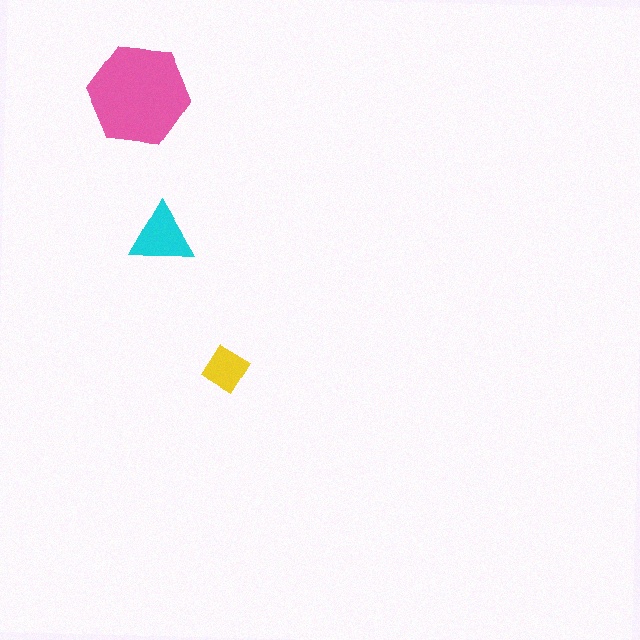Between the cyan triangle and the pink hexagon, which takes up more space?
The pink hexagon.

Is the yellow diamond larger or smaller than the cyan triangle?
Smaller.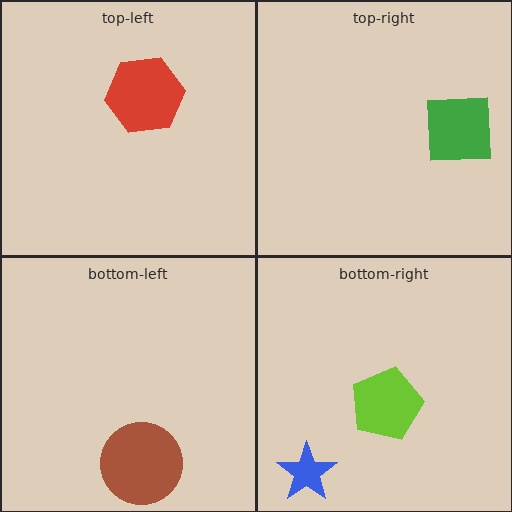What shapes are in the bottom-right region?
The blue star, the lime pentagon.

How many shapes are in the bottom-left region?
1.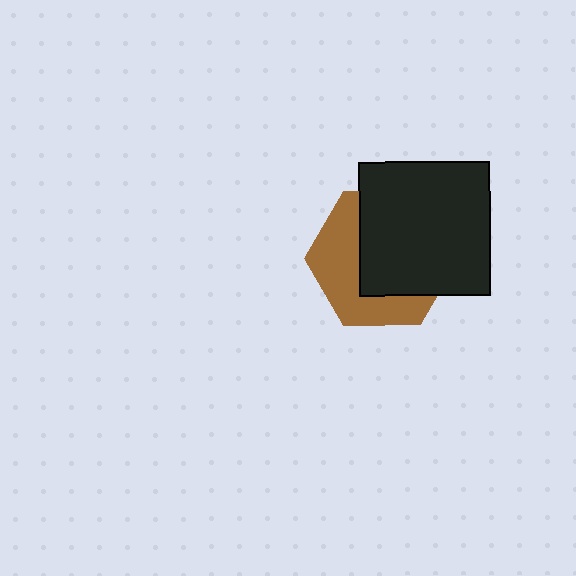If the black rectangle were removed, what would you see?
You would see the complete brown hexagon.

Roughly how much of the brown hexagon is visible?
A small part of it is visible (roughly 43%).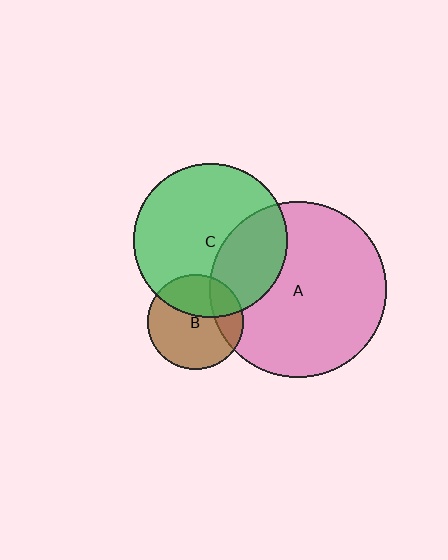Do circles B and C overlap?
Yes.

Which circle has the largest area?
Circle A (pink).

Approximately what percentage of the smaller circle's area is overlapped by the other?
Approximately 35%.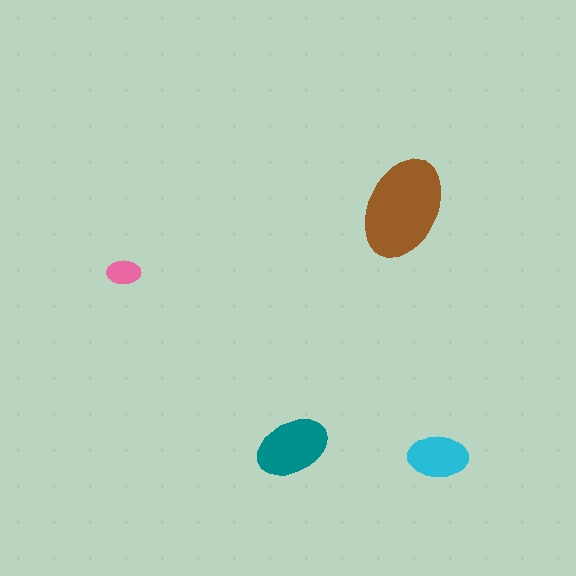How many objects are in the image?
There are 4 objects in the image.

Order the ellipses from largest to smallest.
the brown one, the teal one, the cyan one, the pink one.